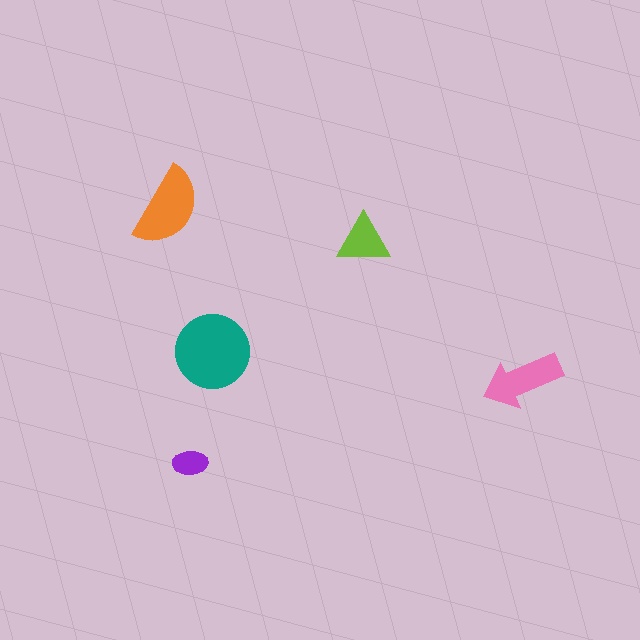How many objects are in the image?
There are 5 objects in the image.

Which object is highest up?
The orange semicircle is topmost.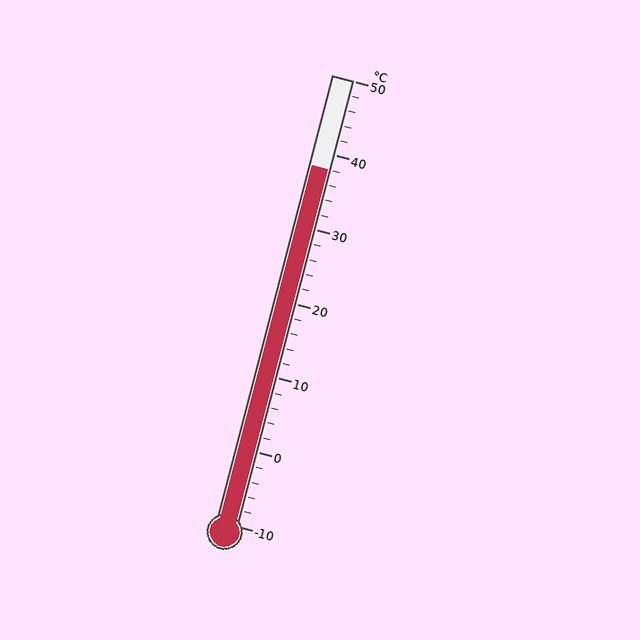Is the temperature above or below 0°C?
The temperature is above 0°C.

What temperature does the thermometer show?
The thermometer shows approximately 38°C.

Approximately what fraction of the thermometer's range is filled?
The thermometer is filled to approximately 80% of its range.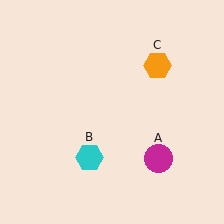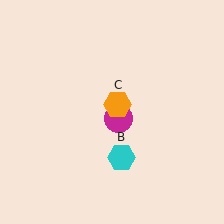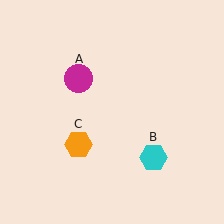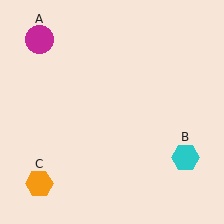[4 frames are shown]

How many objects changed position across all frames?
3 objects changed position: magenta circle (object A), cyan hexagon (object B), orange hexagon (object C).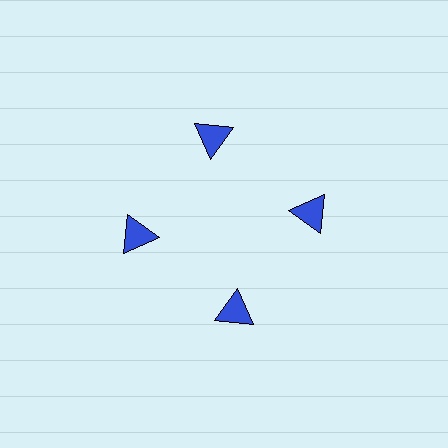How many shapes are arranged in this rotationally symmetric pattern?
There are 4 shapes, arranged in 4 groups of 1.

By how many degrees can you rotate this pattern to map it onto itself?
The pattern maps onto itself every 90 degrees of rotation.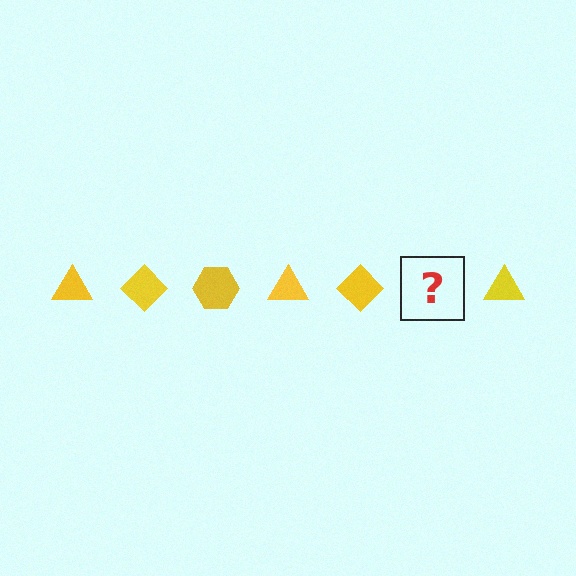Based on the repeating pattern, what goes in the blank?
The blank should be a yellow hexagon.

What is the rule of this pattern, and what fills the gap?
The rule is that the pattern cycles through triangle, diamond, hexagon shapes in yellow. The gap should be filled with a yellow hexagon.